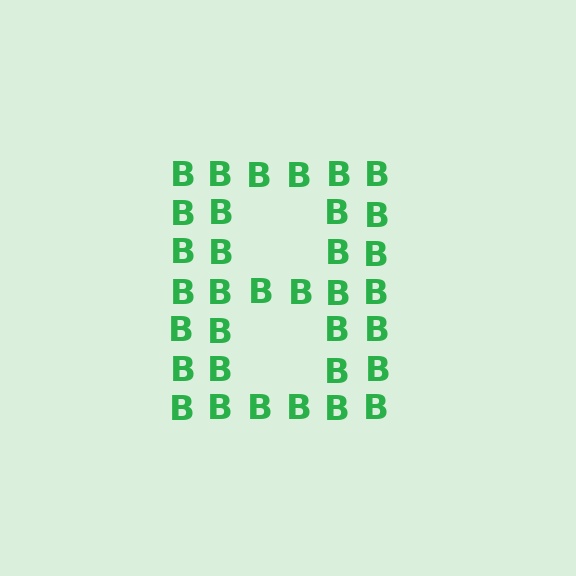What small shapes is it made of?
It is made of small letter B's.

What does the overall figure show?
The overall figure shows the letter B.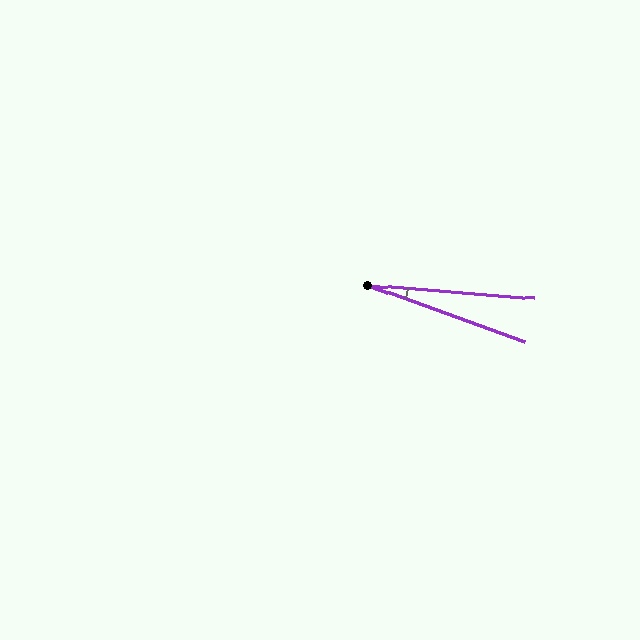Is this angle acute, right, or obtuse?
It is acute.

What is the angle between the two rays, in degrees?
Approximately 15 degrees.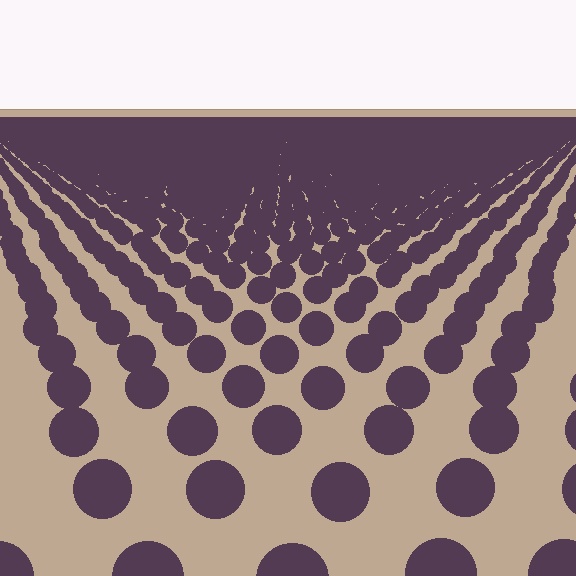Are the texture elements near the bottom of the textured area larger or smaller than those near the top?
Larger. Near the bottom, elements are closer to the viewer and appear at a bigger on-screen size.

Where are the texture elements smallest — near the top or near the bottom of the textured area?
Near the top.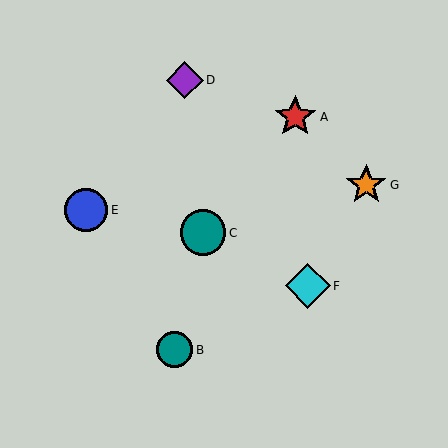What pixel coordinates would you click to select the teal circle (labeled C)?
Click at (203, 233) to select the teal circle C.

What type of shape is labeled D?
Shape D is a purple diamond.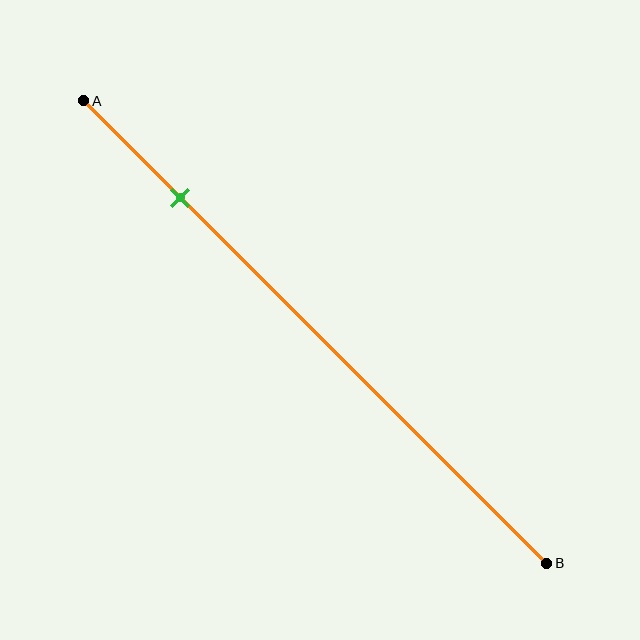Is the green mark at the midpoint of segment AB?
No, the mark is at about 20% from A, not at the 50% midpoint.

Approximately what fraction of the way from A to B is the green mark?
The green mark is approximately 20% of the way from A to B.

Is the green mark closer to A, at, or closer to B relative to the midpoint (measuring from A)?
The green mark is closer to point A than the midpoint of segment AB.